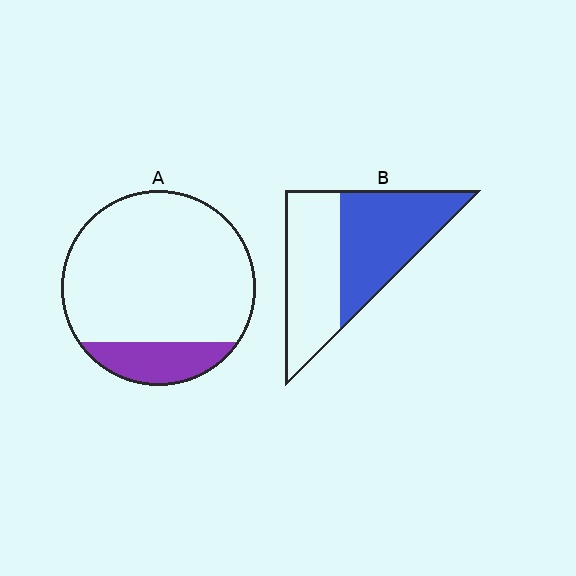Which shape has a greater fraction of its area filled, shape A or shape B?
Shape B.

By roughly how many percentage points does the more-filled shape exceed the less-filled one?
By roughly 35 percentage points (B over A).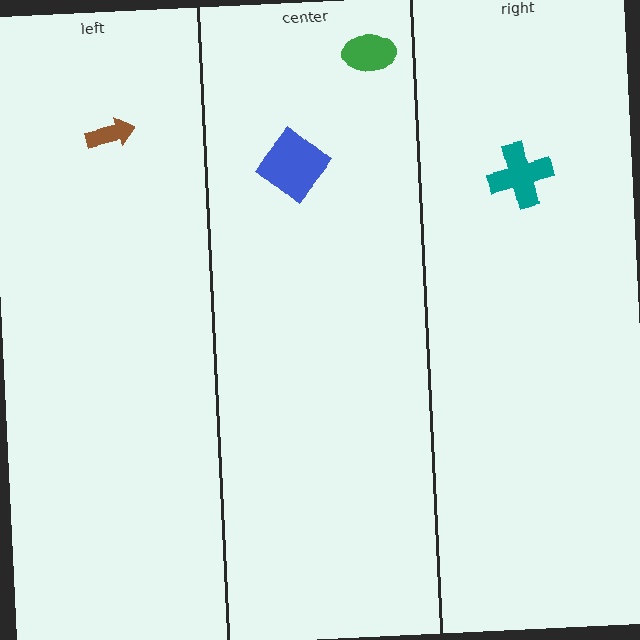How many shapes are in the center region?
2.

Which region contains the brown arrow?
The left region.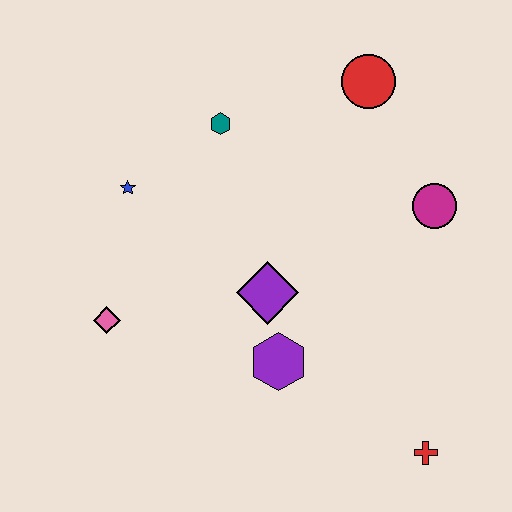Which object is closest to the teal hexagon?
The blue star is closest to the teal hexagon.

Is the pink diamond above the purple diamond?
No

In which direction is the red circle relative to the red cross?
The red circle is above the red cross.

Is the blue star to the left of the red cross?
Yes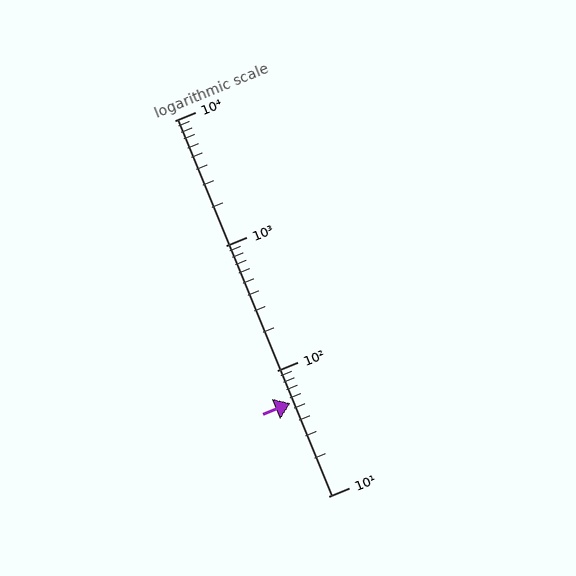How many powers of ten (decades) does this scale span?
The scale spans 3 decades, from 10 to 10000.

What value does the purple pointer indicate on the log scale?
The pointer indicates approximately 55.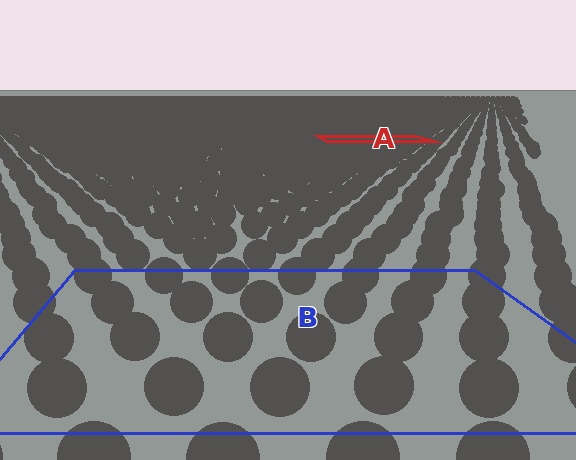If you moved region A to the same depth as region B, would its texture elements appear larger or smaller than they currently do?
They would appear larger. At a closer depth, the same texture elements are projected at a bigger on-screen size.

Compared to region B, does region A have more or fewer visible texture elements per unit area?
Region A has more texture elements per unit area — they are packed more densely because it is farther away.